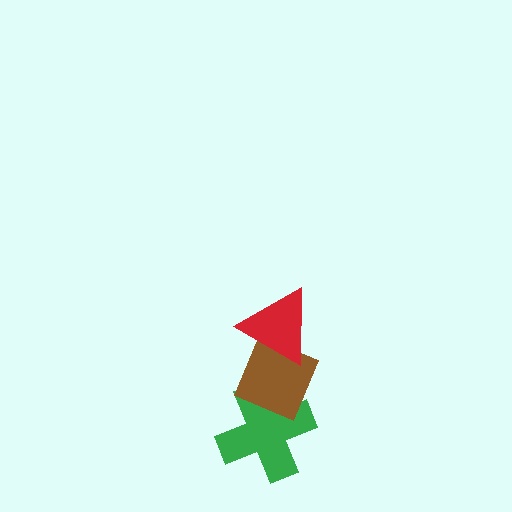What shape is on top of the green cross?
The brown diamond is on top of the green cross.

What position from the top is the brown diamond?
The brown diamond is 2nd from the top.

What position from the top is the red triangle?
The red triangle is 1st from the top.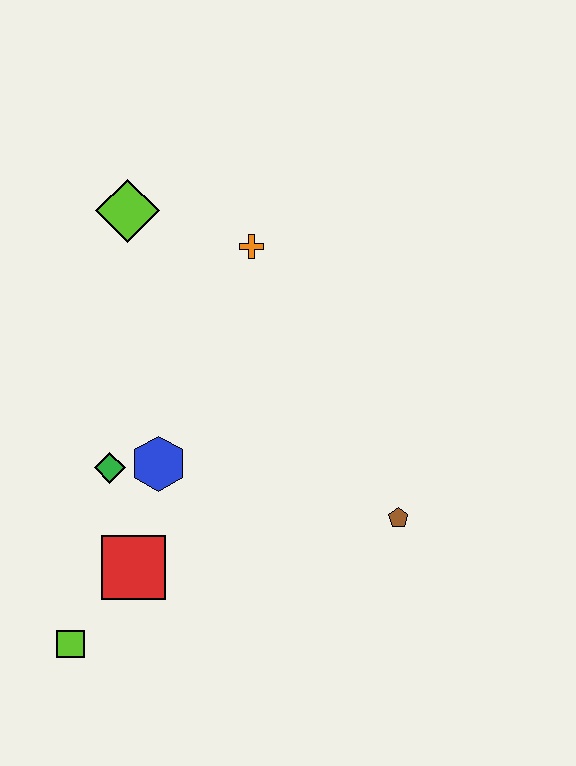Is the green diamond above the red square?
Yes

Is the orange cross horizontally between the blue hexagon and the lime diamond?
No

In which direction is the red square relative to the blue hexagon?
The red square is below the blue hexagon.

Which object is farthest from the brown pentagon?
The lime diamond is farthest from the brown pentagon.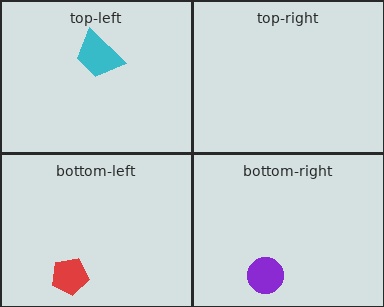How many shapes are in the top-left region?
1.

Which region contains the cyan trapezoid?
The top-left region.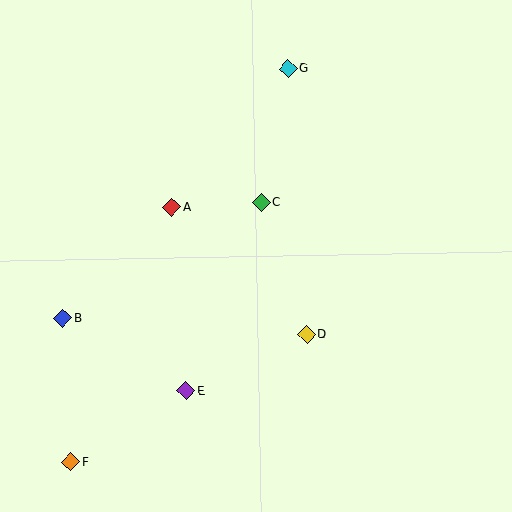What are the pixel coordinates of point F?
Point F is at (70, 462).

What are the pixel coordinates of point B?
Point B is at (63, 318).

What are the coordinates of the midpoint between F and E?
The midpoint between F and E is at (128, 427).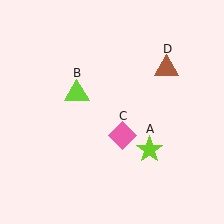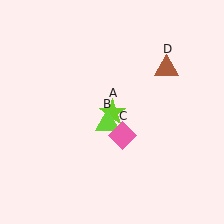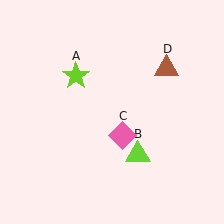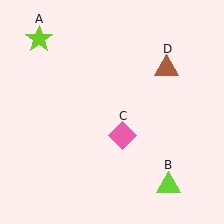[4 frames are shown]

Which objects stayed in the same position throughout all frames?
Pink diamond (object C) and brown triangle (object D) remained stationary.